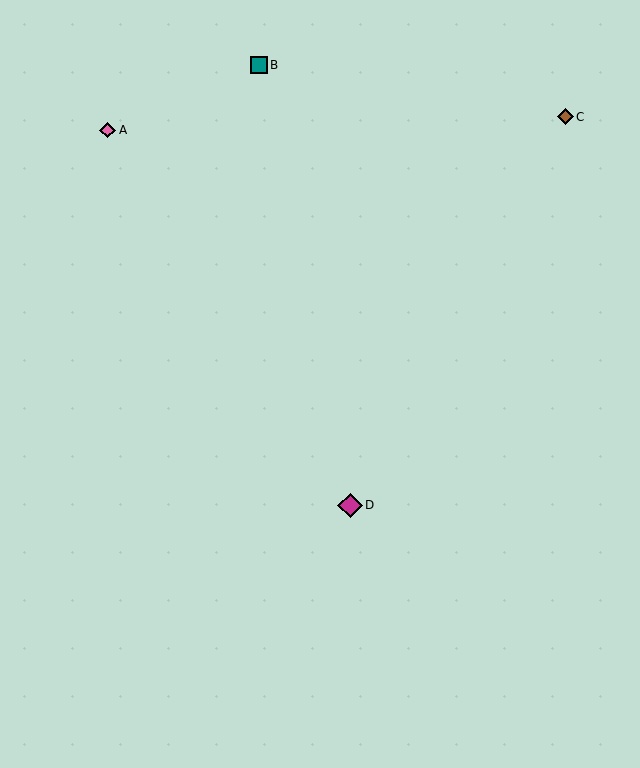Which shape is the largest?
The magenta diamond (labeled D) is the largest.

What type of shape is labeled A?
Shape A is a pink diamond.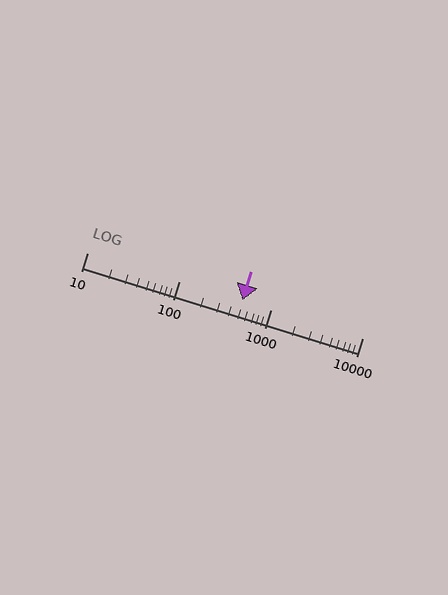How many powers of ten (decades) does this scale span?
The scale spans 3 decades, from 10 to 10000.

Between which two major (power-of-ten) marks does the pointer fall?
The pointer is between 100 and 1000.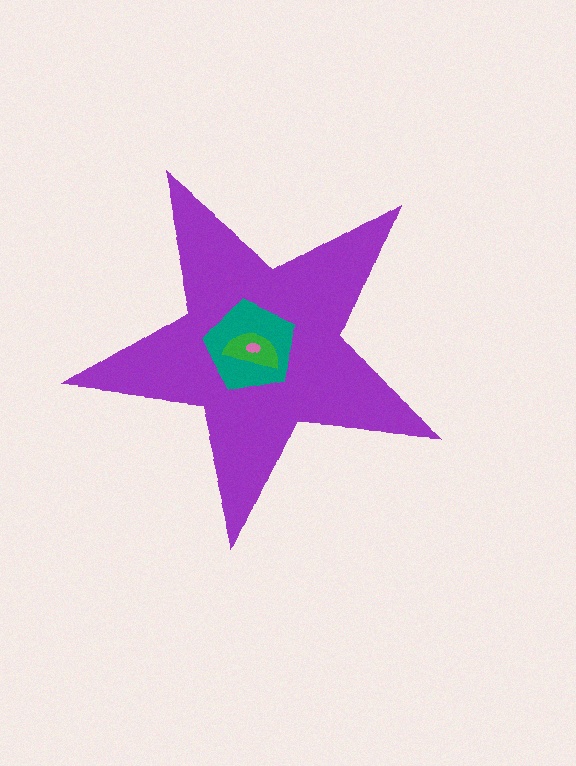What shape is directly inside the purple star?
The teal pentagon.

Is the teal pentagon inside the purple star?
Yes.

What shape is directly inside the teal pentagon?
The green semicircle.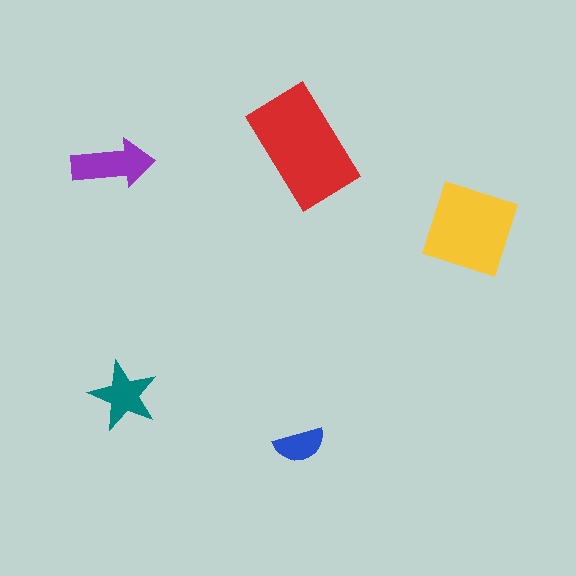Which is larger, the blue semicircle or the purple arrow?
The purple arrow.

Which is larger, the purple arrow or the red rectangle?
The red rectangle.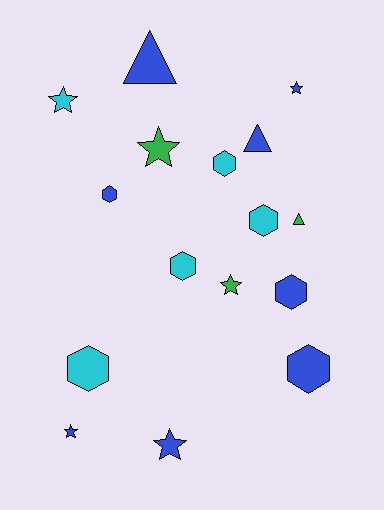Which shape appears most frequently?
Hexagon, with 7 objects.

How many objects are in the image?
There are 16 objects.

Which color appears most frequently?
Blue, with 8 objects.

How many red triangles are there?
There are no red triangles.